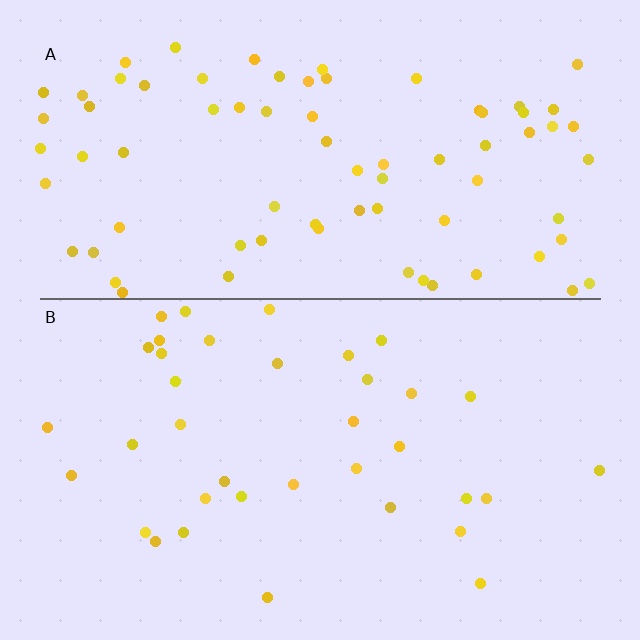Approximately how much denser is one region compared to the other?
Approximately 2.1× — region A over region B.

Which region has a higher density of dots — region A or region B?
A (the top).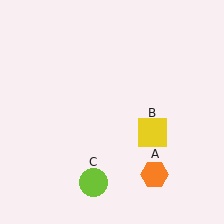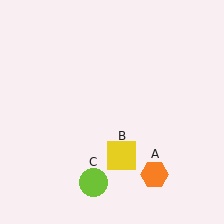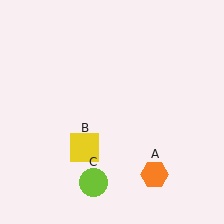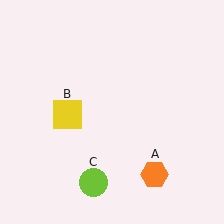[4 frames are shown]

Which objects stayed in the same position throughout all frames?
Orange hexagon (object A) and lime circle (object C) remained stationary.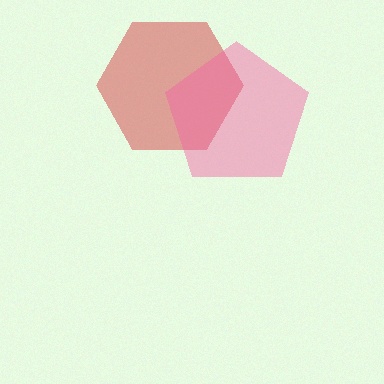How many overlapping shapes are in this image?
There are 2 overlapping shapes in the image.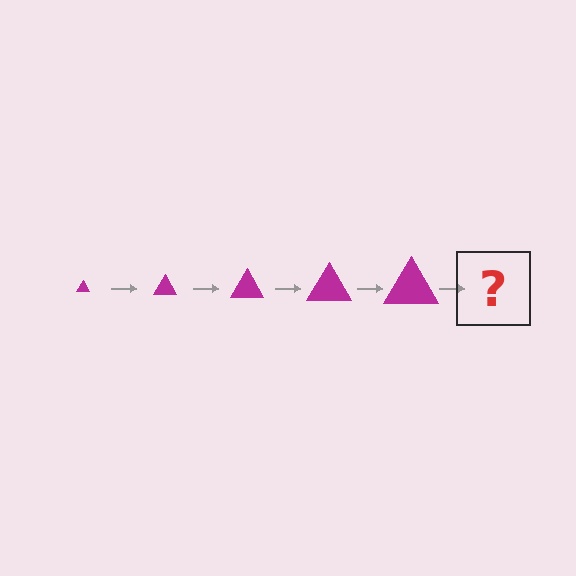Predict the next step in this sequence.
The next step is a magenta triangle, larger than the previous one.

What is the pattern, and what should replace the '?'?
The pattern is that the triangle gets progressively larger each step. The '?' should be a magenta triangle, larger than the previous one.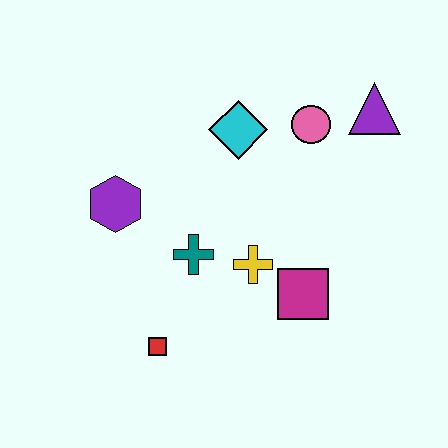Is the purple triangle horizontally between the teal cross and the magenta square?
No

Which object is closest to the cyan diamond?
The pink circle is closest to the cyan diamond.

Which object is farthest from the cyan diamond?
The red square is farthest from the cyan diamond.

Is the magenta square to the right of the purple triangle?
No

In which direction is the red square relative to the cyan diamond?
The red square is below the cyan diamond.